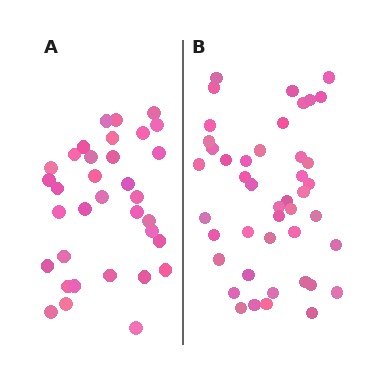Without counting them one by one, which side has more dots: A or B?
Region B (the right region) has more dots.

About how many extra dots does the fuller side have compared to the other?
Region B has roughly 10 or so more dots than region A.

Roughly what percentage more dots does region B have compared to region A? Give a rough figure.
About 30% more.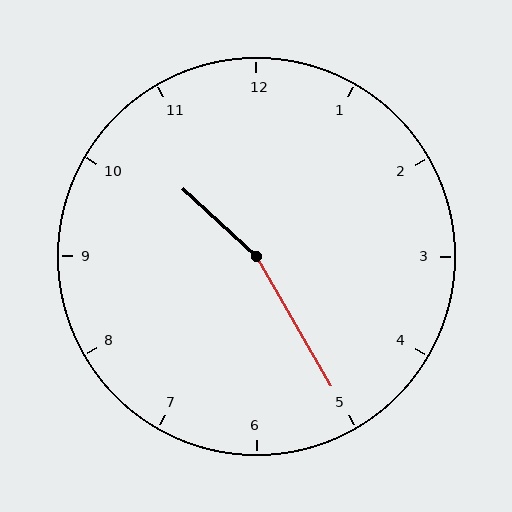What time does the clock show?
10:25.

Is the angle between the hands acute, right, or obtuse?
It is obtuse.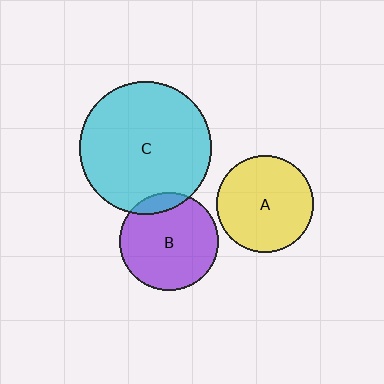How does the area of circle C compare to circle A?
Approximately 1.9 times.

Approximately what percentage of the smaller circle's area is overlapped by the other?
Approximately 10%.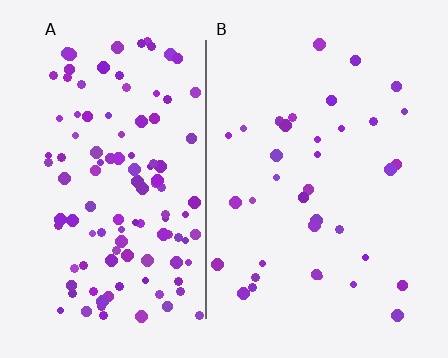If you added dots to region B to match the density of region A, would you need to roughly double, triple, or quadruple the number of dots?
Approximately triple.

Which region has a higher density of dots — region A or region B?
A (the left).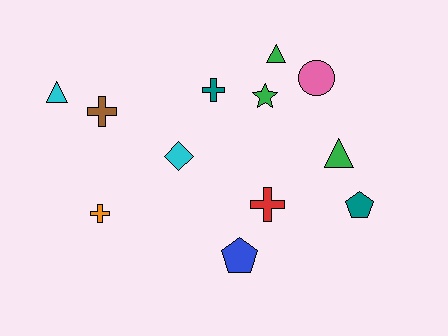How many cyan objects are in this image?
There are 2 cyan objects.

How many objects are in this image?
There are 12 objects.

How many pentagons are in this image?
There are 2 pentagons.